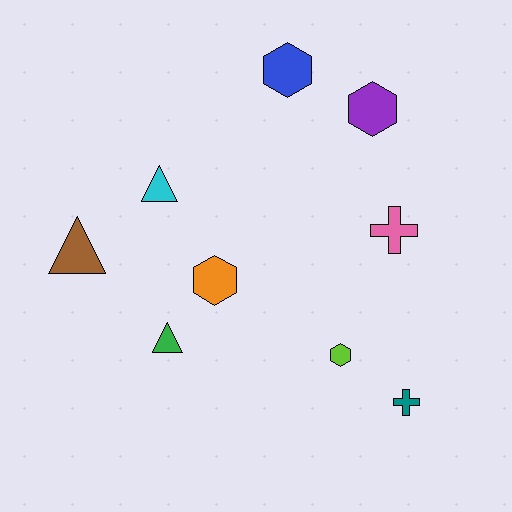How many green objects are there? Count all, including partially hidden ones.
There is 1 green object.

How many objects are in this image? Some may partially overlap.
There are 9 objects.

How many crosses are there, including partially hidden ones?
There are 2 crosses.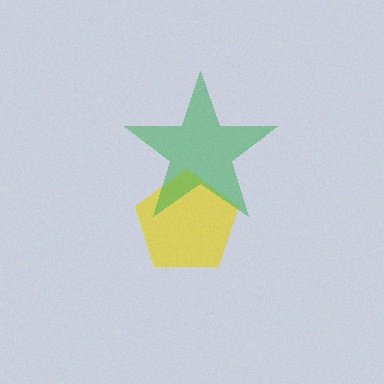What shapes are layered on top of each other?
The layered shapes are: a yellow pentagon, a green star.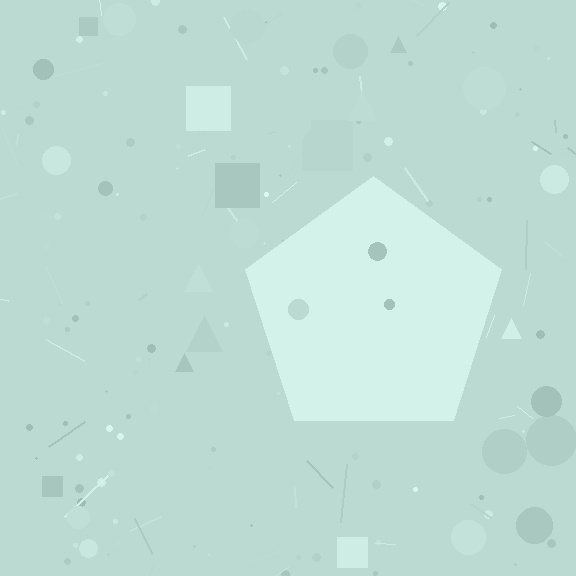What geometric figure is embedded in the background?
A pentagon is embedded in the background.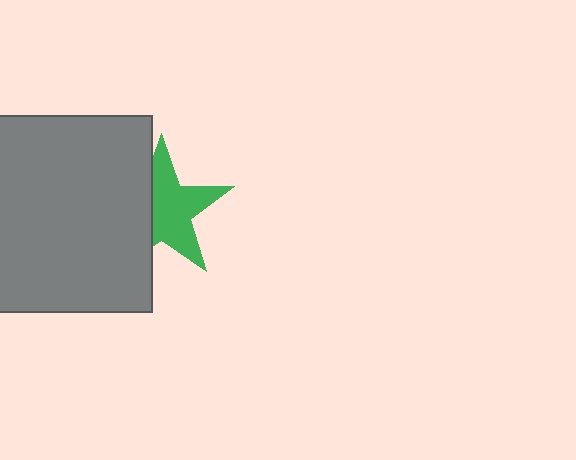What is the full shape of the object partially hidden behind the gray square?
The partially hidden object is a green star.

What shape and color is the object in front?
The object in front is a gray square.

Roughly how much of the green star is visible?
About half of it is visible (roughly 61%).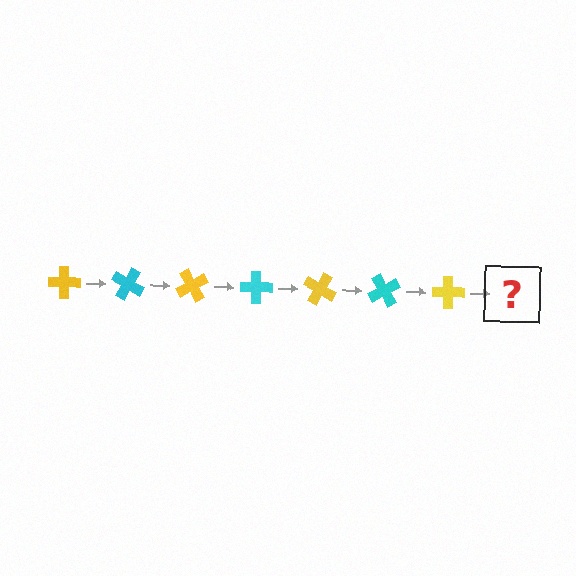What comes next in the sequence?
The next element should be a cyan cross, rotated 210 degrees from the start.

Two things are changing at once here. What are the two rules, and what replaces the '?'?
The two rules are that it rotates 30 degrees each step and the color cycles through yellow and cyan. The '?' should be a cyan cross, rotated 210 degrees from the start.